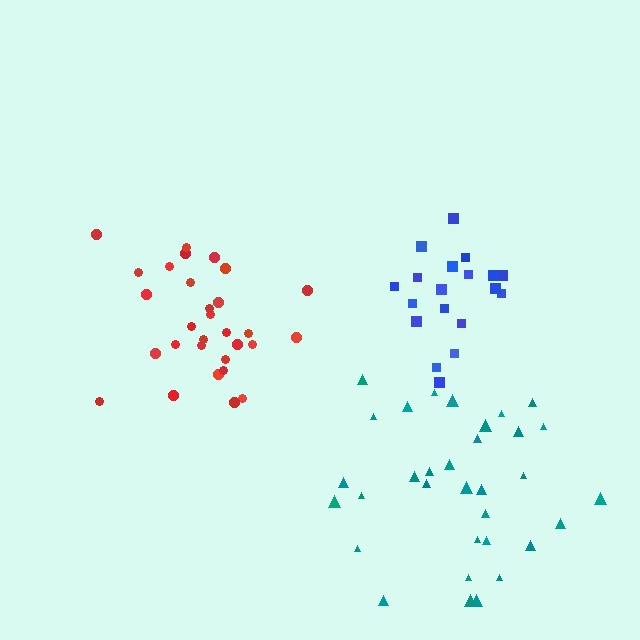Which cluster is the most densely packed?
Red.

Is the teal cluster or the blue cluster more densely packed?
Blue.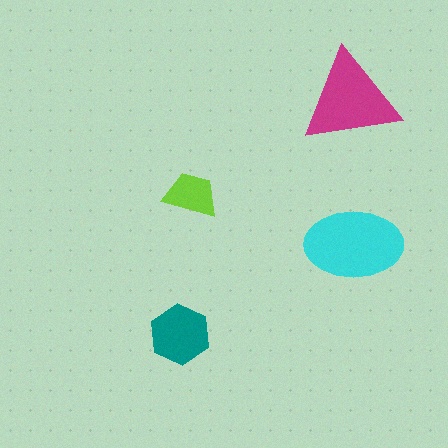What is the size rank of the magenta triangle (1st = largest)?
2nd.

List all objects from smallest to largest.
The lime trapezoid, the teal hexagon, the magenta triangle, the cyan ellipse.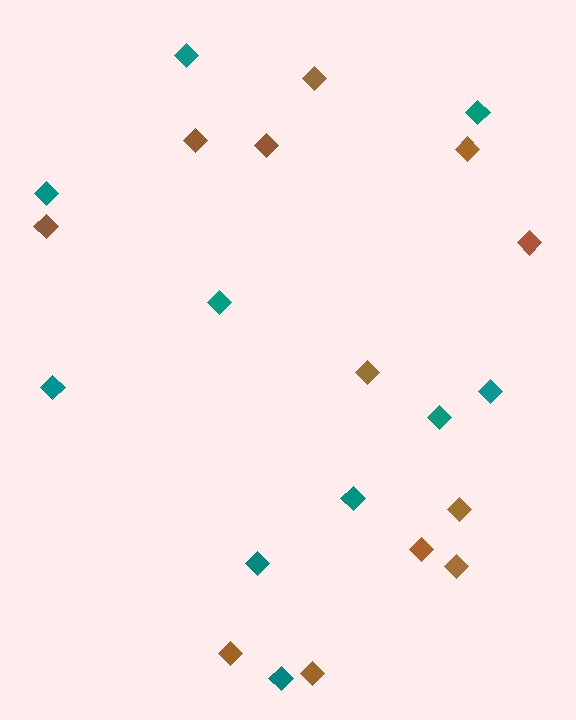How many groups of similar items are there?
There are 2 groups: one group of brown diamonds (12) and one group of teal diamonds (10).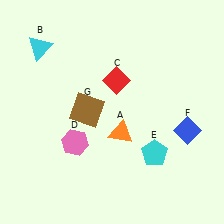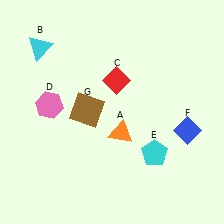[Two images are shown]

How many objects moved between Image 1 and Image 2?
1 object moved between the two images.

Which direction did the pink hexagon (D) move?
The pink hexagon (D) moved up.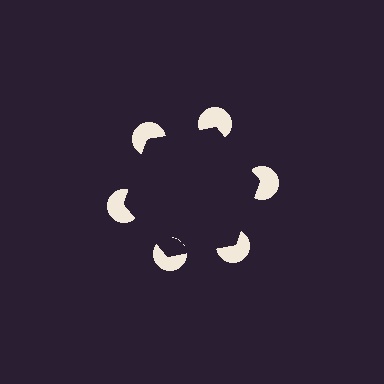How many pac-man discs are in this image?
There are 6 — one at each vertex of the illusory hexagon.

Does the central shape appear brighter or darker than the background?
It typically appears slightly darker than the background, even though no actual brightness change is drawn.